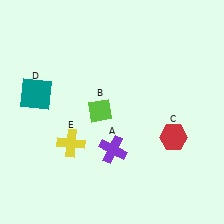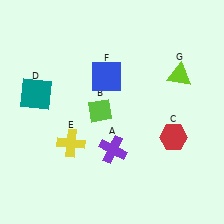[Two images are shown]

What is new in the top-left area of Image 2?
A blue square (F) was added in the top-left area of Image 2.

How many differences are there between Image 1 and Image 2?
There are 2 differences between the two images.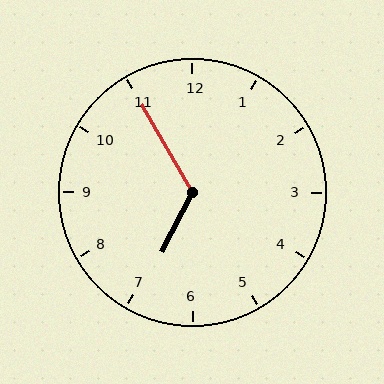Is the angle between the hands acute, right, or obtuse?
It is obtuse.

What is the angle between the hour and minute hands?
Approximately 122 degrees.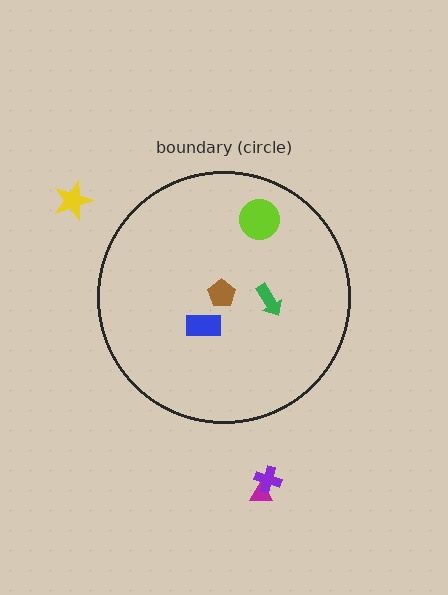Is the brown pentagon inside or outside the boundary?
Inside.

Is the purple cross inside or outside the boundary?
Outside.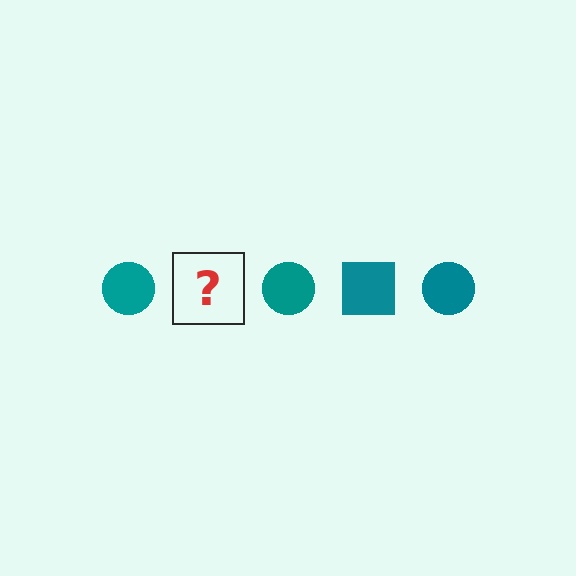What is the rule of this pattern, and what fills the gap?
The rule is that the pattern cycles through circle, square shapes in teal. The gap should be filled with a teal square.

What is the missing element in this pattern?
The missing element is a teal square.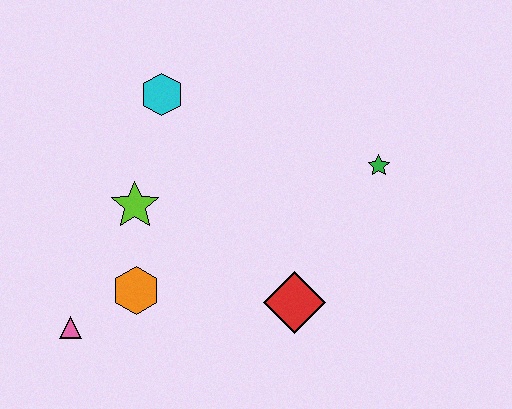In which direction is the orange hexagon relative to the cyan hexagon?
The orange hexagon is below the cyan hexagon.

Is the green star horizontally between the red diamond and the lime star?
No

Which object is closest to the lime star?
The orange hexagon is closest to the lime star.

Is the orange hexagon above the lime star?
No